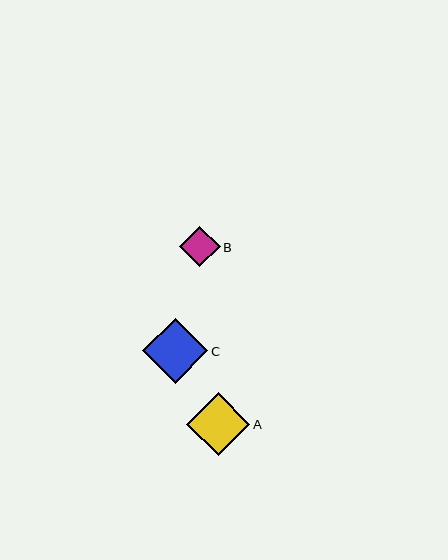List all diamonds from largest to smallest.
From largest to smallest: C, A, B.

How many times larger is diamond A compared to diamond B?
Diamond A is approximately 1.6 times the size of diamond B.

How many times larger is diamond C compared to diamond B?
Diamond C is approximately 1.6 times the size of diamond B.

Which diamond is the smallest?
Diamond B is the smallest with a size of approximately 40 pixels.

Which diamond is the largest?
Diamond C is the largest with a size of approximately 65 pixels.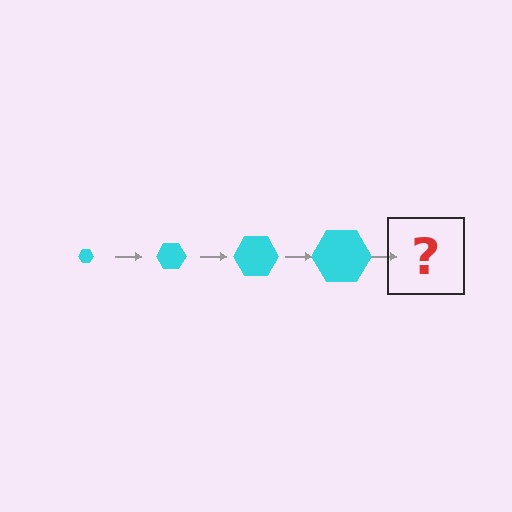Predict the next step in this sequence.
The next step is a cyan hexagon, larger than the previous one.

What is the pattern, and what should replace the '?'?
The pattern is that the hexagon gets progressively larger each step. The '?' should be a cyan hexagon, larger than the previous one.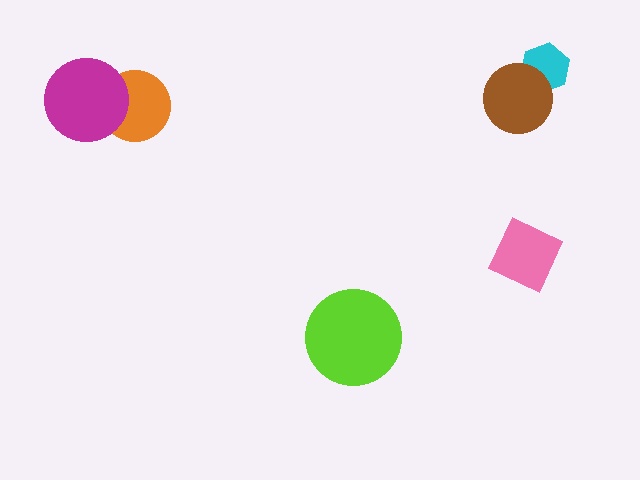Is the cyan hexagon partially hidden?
Yes, it is partially covered by another shape.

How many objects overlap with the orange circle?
1 object overlaps with the orange circle.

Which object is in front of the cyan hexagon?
The brown circle is in front of the cyan hexagon.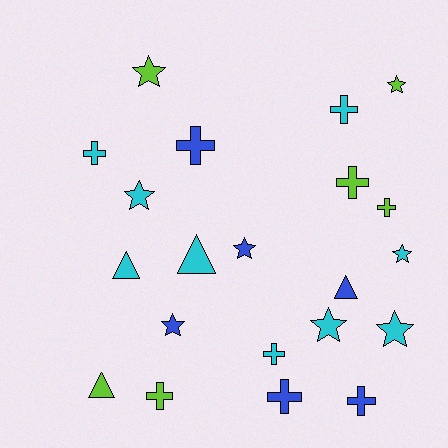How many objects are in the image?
There are 21 objects.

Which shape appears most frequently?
Cross, with 9 objects.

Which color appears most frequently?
Cyan, with 9 objects.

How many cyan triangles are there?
There are 2 cyan triangles.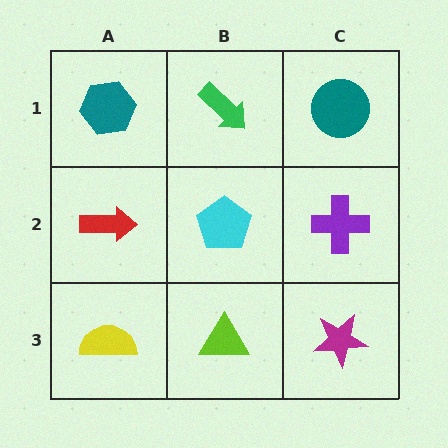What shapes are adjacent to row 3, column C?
A purple cross (row 2, column C), a lime triangle (row 3, column B).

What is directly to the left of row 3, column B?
A yellow semicircle.